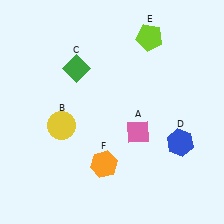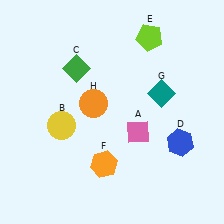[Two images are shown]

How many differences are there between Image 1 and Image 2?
There are 2 differences between the two images.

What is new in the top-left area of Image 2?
An orange circle (H) was added in the top-left area of Image 2.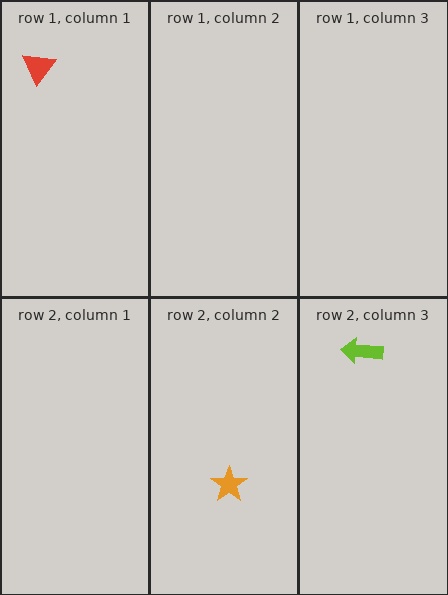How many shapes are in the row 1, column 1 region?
1.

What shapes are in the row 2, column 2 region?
The orange star.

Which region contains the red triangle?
The row 1, column 1 region.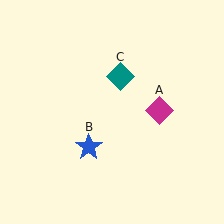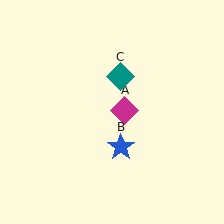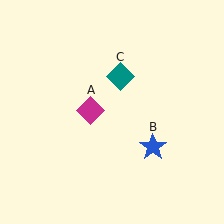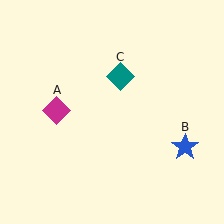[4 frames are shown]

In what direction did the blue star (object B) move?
The blue star (object B) moved right.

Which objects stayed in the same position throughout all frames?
Teal diamond (object C) remained stationary.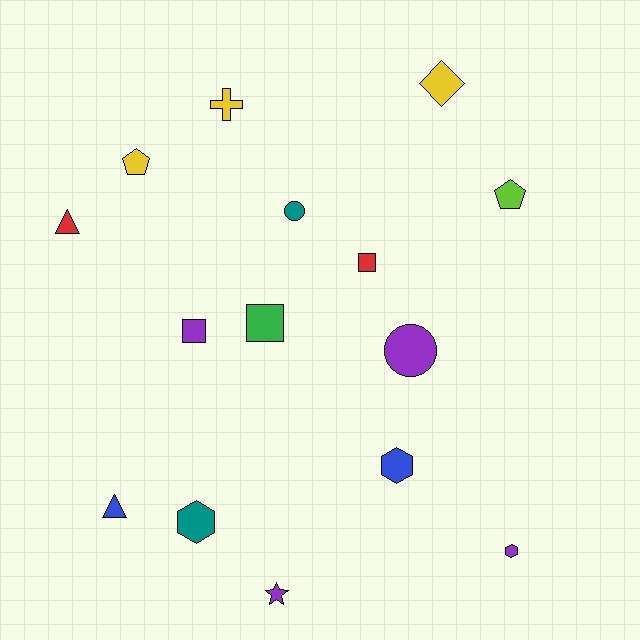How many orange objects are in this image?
There are no orange objects.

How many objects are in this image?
There are 15 objects.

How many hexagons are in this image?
There are 3 hexagons.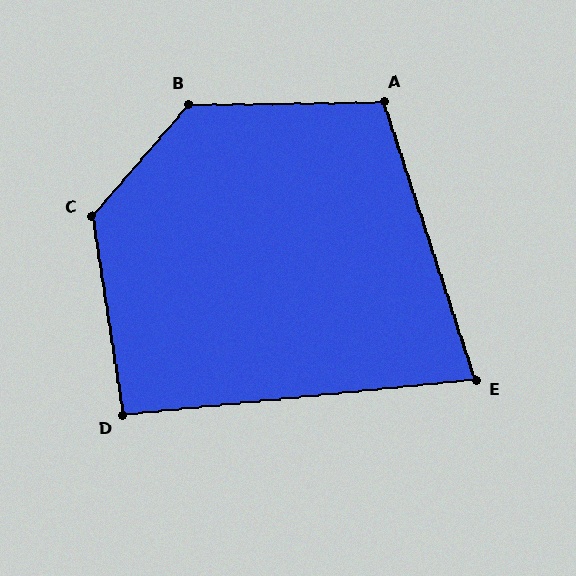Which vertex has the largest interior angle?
B, at approximately 131 degrees.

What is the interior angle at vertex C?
Approximately 130 degrees (obtuse).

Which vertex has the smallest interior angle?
E, at approximately 77 degrees.